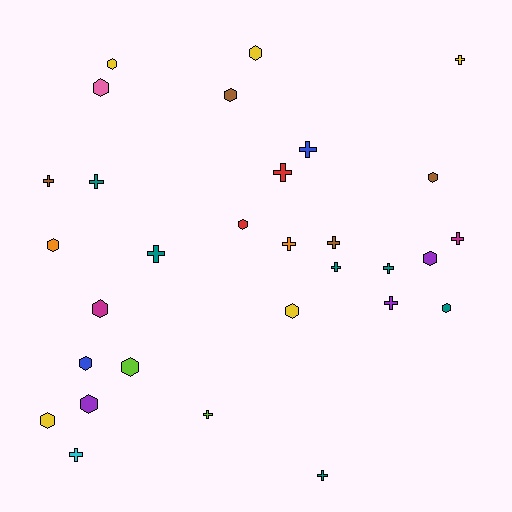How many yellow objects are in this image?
There are 5 yellow objects.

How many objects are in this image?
There are 30 objects.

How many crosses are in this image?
There are 15 crosses.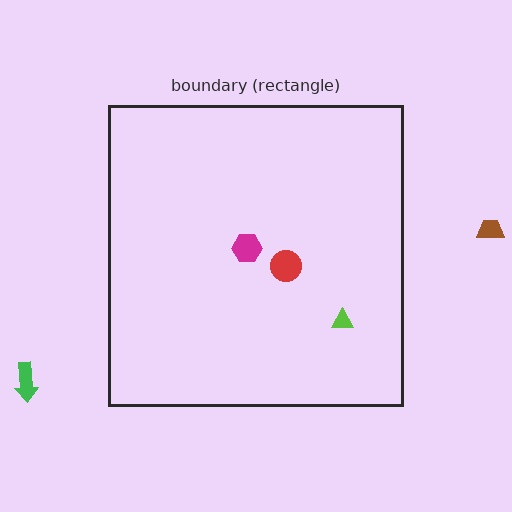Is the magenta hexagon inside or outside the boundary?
Inside.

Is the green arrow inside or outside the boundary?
Outside.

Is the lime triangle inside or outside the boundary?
Inside.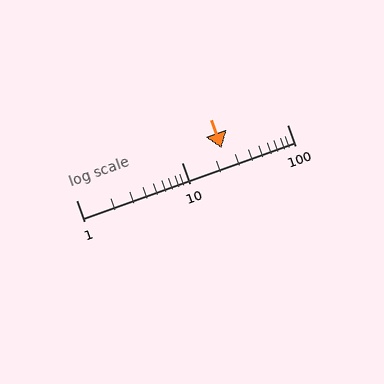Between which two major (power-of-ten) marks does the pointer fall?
The pointer is between 10 and 100.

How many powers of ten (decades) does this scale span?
The scale spans 2 decades, from 1 to 100.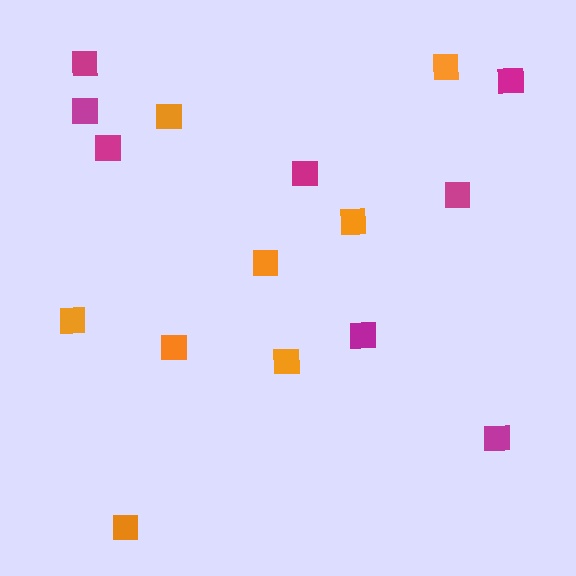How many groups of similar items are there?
There are 2 groups: one group of orange squares (8) and one group of magenta squares (8).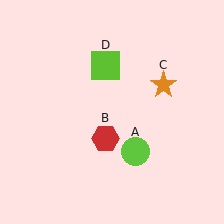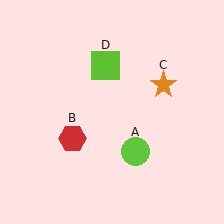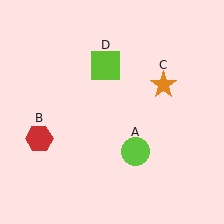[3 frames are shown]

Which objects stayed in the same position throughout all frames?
Lime circle (object A) and orange star (object C) and lime square (object D) remained stationary.